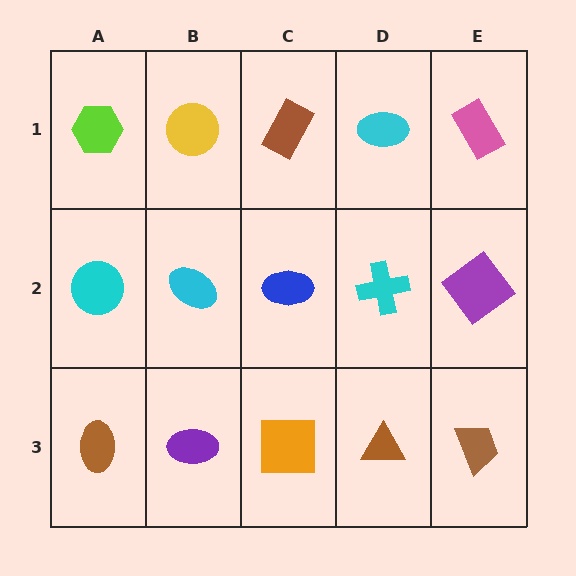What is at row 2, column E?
A purple diamond.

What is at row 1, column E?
A pink rectangle.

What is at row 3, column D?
A brown triangle.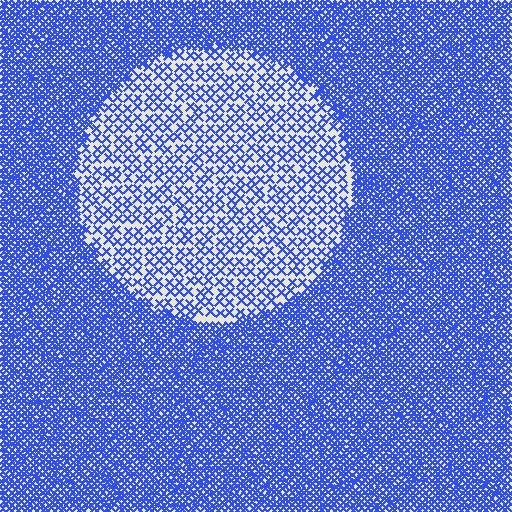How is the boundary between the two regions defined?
The boundary is defined by a change in element density (approximately 2.8x ratio). All elements are the same color, size, and shape.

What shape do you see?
I see a circle.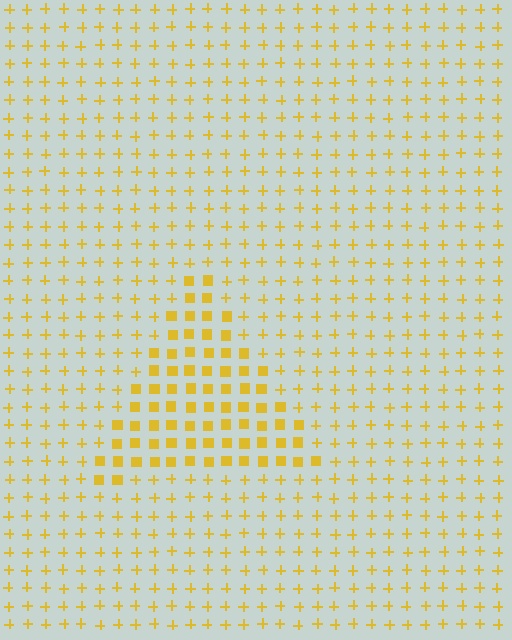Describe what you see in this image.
The image is filled with small yellow elements arranged in a uniform grid. A triangle-shaped region contains squares, while the surrounding area contains plus signs. The boundary is defined purely by the change in element shape.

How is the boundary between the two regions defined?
The boundary is defined by a change in element shape: squares inside vs. plus signs outside. All elements share the same color and spacing.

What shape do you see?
I see a triangle.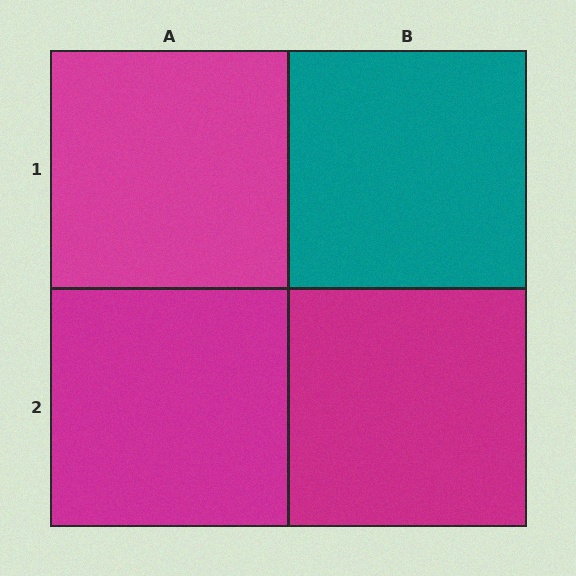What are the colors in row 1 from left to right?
Magenta, teal.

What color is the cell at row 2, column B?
Magenta.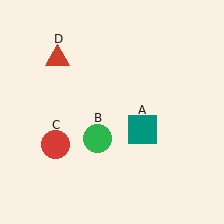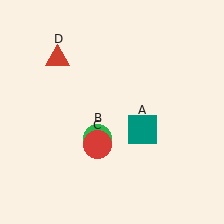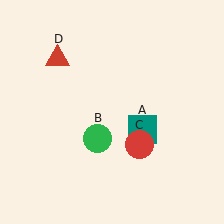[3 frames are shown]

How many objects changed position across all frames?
1 object changed position: red circle (object C).